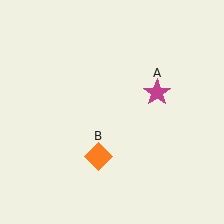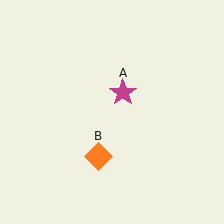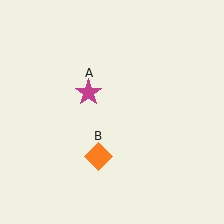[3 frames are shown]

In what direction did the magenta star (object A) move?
The magenta star (object A) moved left.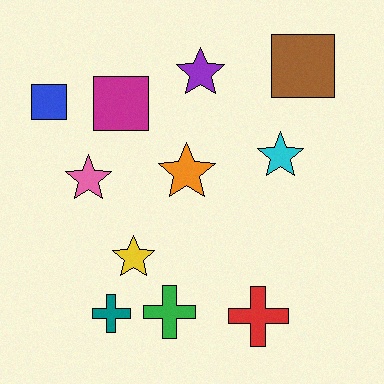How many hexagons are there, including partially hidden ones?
There are no hexagons.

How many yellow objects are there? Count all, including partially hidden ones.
There is 1 yellow object.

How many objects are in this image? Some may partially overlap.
There are 11 objects.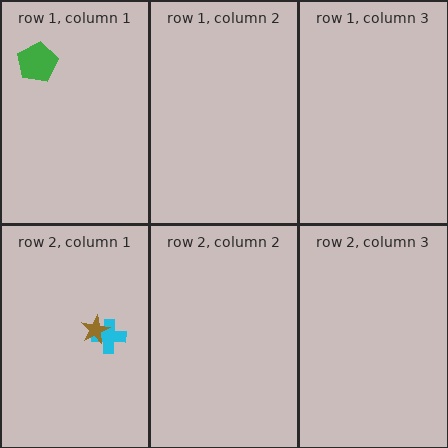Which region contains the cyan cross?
The row 2, column 1 region.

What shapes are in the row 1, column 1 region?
The green pentagon.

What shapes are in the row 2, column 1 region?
The cyan cross, the brown star.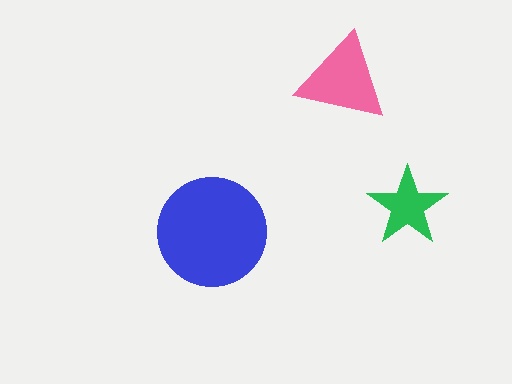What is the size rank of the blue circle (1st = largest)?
1st.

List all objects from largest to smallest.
The blue circle, the pink triangle, the green star.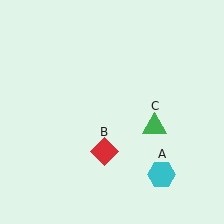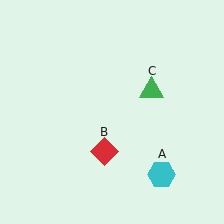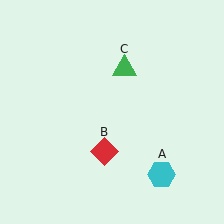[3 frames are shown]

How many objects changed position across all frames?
1 object changed position: green triangle (object C).